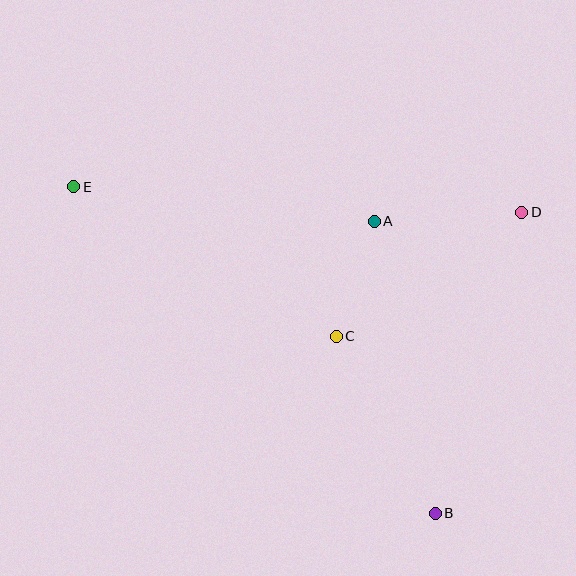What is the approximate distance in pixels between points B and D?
The distance between B and D is approximately 313 pixels.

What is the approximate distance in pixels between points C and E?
The distance between C and E is approximately 302 pixels.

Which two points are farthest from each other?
Points B and E are farthest from each other.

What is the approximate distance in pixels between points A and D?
The distance between A and D is approximately 148 pixels.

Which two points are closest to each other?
Points A and C are closest to each other.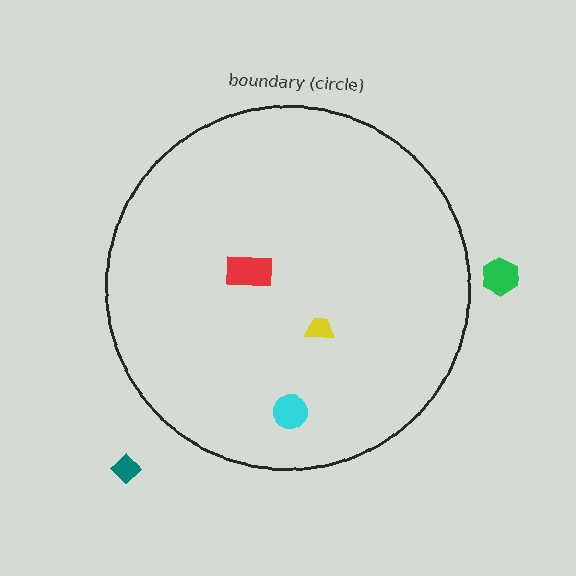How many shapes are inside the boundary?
3 inside, 2 outside.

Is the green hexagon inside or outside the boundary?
Outside.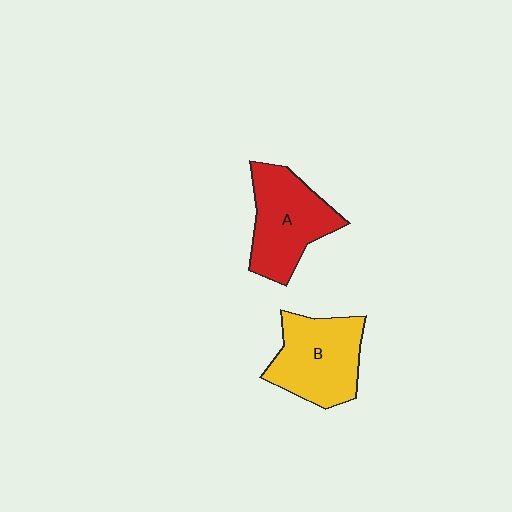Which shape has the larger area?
Shape B (yellow).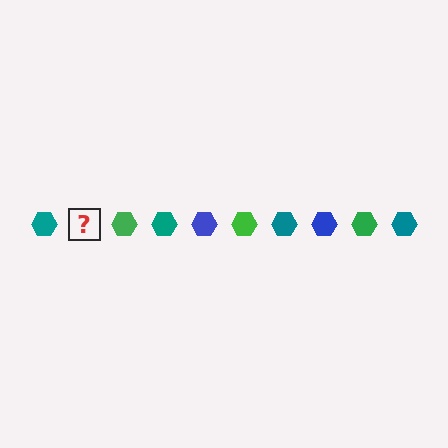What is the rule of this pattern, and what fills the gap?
The rule is that the pattern cycles through teal, blue, green hexagons. The gap should be filled with a blue hexagon.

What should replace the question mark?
The question mark should be replaced with a blue hexagon.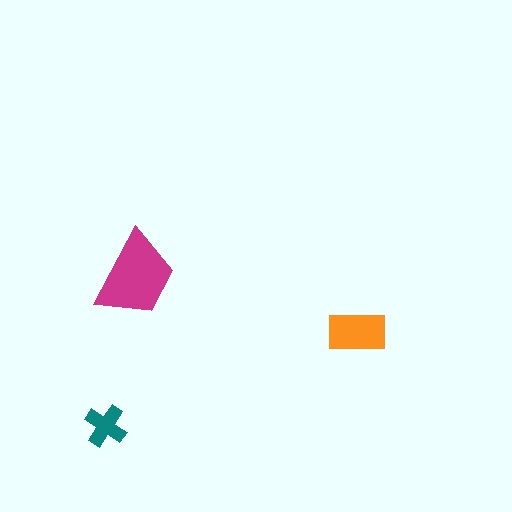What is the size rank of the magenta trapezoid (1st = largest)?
1st.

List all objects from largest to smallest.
The magenta trapezoid, the orange rectangle, the teal cross.